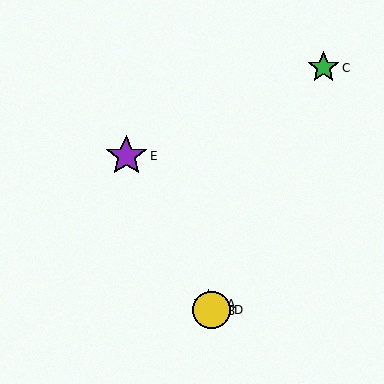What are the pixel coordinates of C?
Object C is at (323, 68).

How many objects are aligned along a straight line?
4 objects (A, B, D, E) are aligned along a straight line.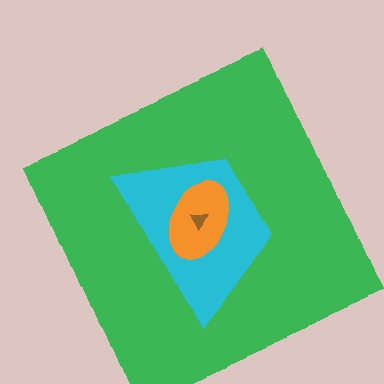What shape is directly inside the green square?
The cyan trapezoid.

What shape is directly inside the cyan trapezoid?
The orange ellipse.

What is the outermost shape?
The green square.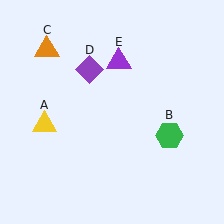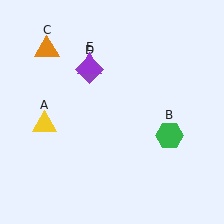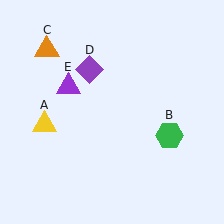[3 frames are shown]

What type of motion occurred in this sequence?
The purple triangle (object E) rotated counterclockwise around the center of the scene.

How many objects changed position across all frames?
1 object changed position: purple triangle (object E).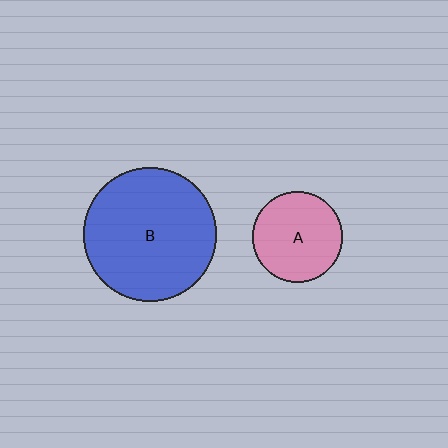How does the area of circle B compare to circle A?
Approximately 2.2 times.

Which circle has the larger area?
Circle B (blue).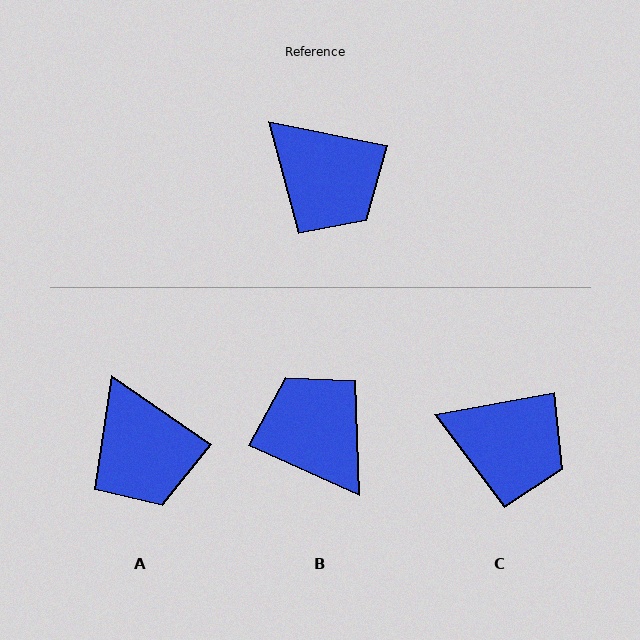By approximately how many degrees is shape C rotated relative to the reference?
Approximately 22 degrees counter-clockwise.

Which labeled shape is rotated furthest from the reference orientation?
B, about 167 degrees away.